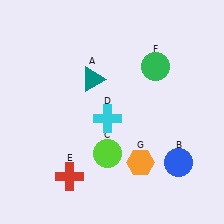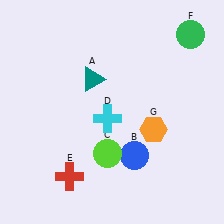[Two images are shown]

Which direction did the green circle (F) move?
The green circle (F) moved right.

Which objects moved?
The objects that moved are: the blue circle (B), the green circle (F), the orange hexagon (G).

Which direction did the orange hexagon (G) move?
The orange hexagon (G) moved up.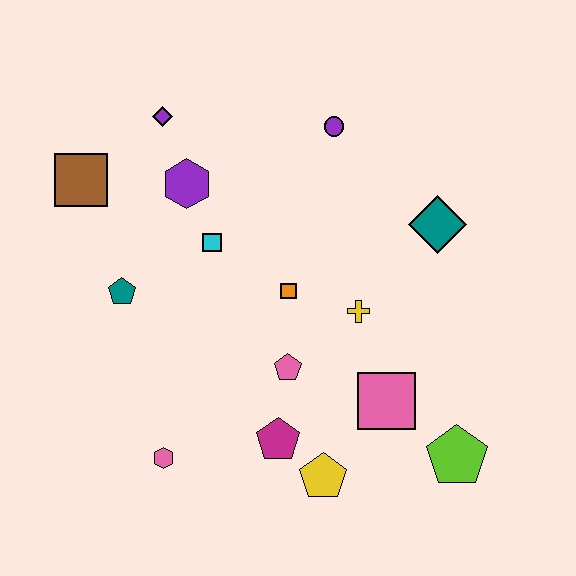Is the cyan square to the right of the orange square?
No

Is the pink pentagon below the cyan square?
Yes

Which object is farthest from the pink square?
The brown square is farthest from the pink square.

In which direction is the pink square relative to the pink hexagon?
The pink square is to the right of the pink hexagon.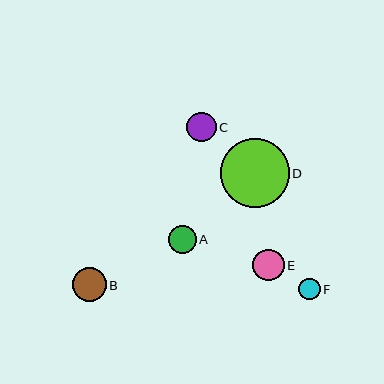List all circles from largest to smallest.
From largest to smallest: D, B, E, C, A, F.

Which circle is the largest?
Circle D is the largest with a size of approximately 69 pixels.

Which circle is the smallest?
Circle F is the smallest with a size of approximately 21 pixels.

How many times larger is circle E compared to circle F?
Circle E is approximately 1.5 times the size of circle F.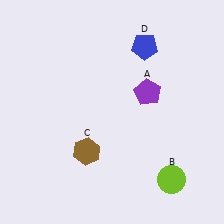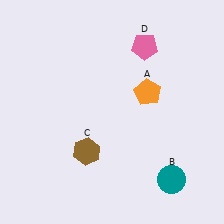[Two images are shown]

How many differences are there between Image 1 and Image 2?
There are 3 differences between the two images.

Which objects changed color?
A changed from purple to orange. B changed from lime to teal. D changed from blue to pink.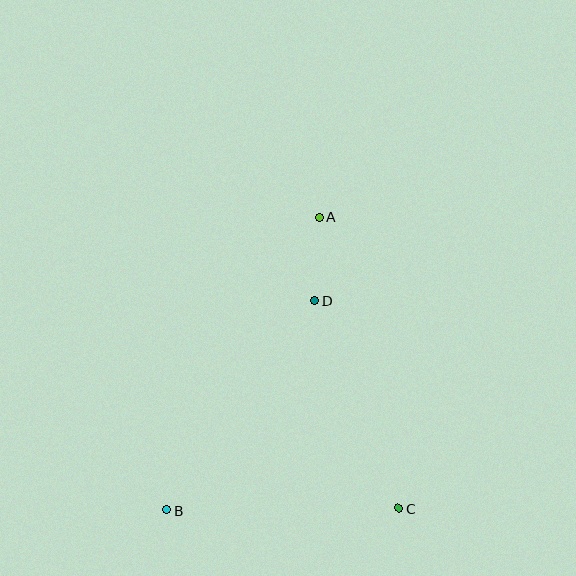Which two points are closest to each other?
Points A and D are closest to each other.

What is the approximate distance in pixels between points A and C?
The distance between A and C is approximately 302 pixels.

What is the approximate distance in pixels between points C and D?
The distance between C and D is approximately 224 pixels.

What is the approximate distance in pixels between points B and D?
The distance between B and D is approximately 256 pixels.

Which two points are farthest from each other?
Points A and B are farthest from each other.